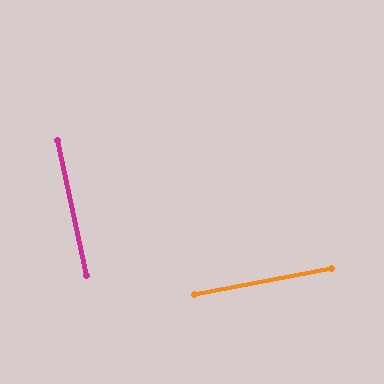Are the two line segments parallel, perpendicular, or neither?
Perpendicular — they meet at approximately 88°.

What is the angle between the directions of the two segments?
Approximately 88 degrees.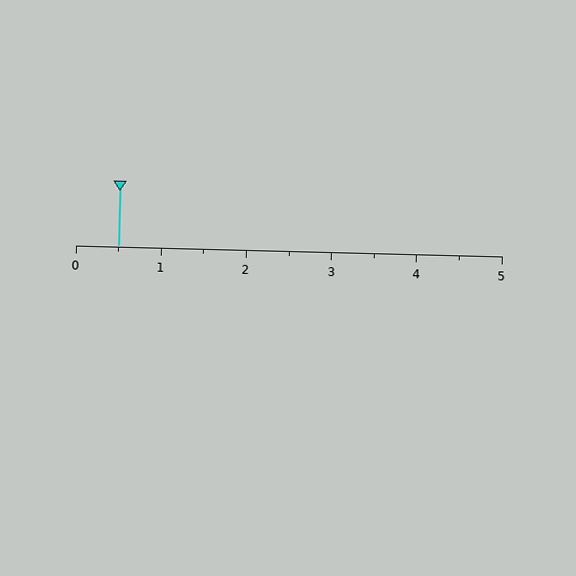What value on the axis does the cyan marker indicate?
The marker indicates approximately 0.5.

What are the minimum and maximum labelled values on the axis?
The axis runs from 0 to 5.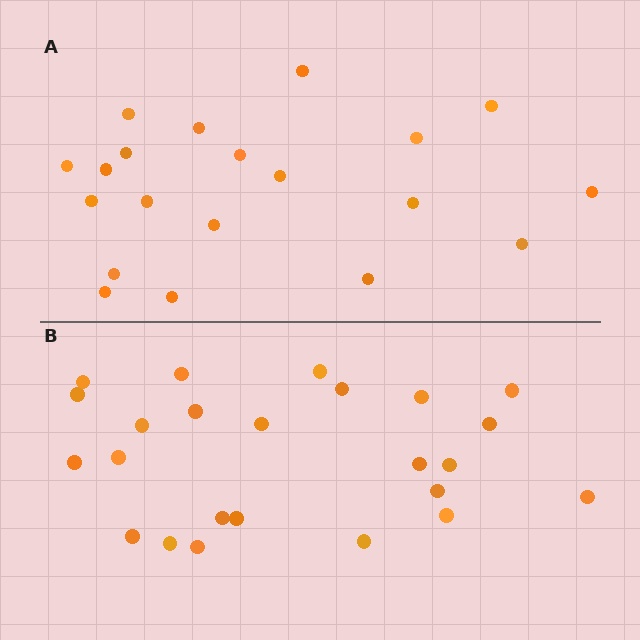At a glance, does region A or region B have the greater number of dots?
Region B (the bottom region) has more dots.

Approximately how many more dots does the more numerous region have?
Region B has about 4 more dots than region A.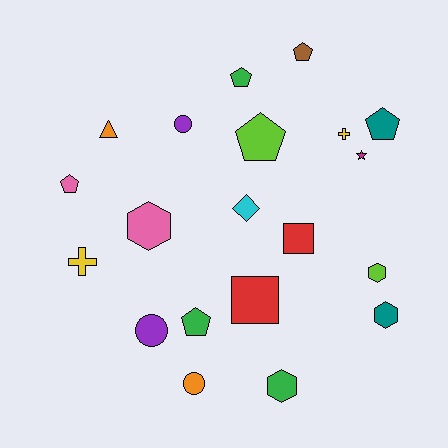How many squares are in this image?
There are 2 squares.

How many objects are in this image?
There are 20 objects.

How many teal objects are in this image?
There are 2 teal objects.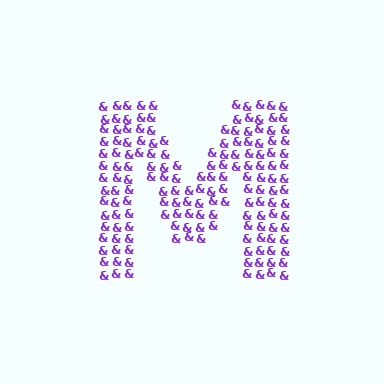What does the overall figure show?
The overall figure shows the letter M.